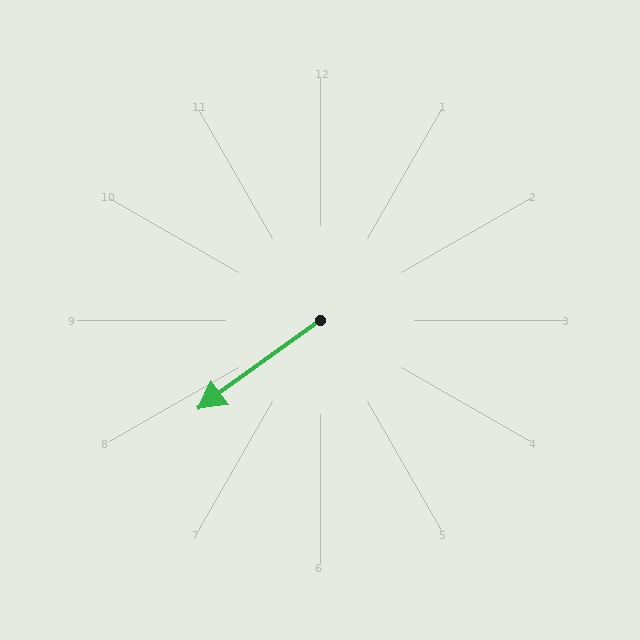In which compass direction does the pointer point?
Southwest.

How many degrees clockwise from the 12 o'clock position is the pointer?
Approximately 234 degrees.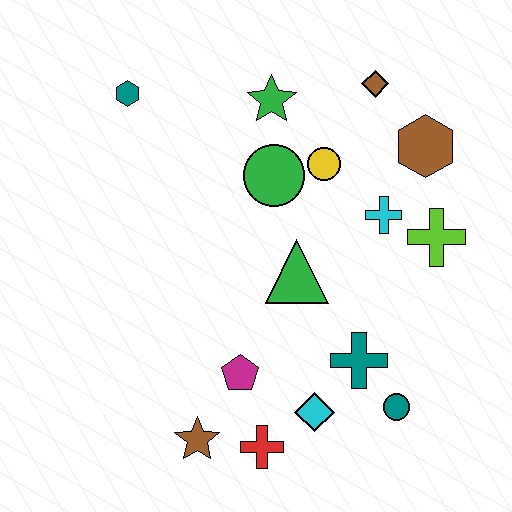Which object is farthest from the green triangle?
The teal hexagon is farthest from the green triangle.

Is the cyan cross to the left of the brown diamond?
No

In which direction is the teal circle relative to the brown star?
The teal circle is to the right of the brown star.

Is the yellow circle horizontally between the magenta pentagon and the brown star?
No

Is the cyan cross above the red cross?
Yes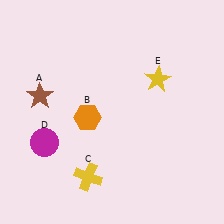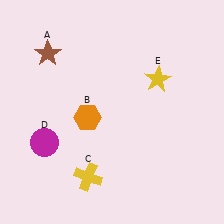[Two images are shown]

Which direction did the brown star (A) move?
The brown star (A) moved up.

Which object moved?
The brown star (A) moved up.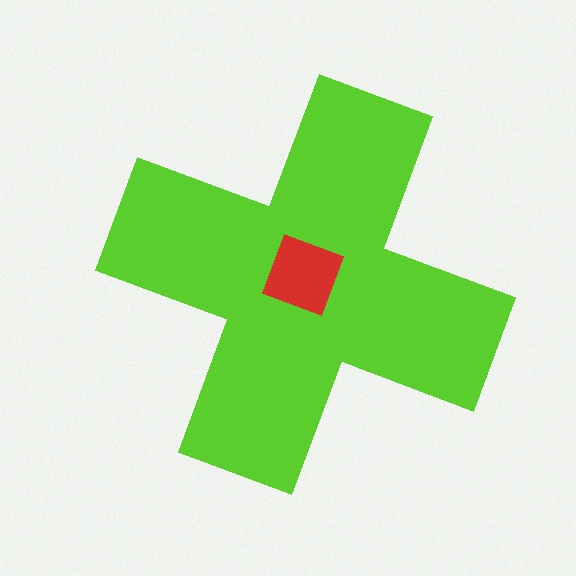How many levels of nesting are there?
2.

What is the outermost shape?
The lime cross.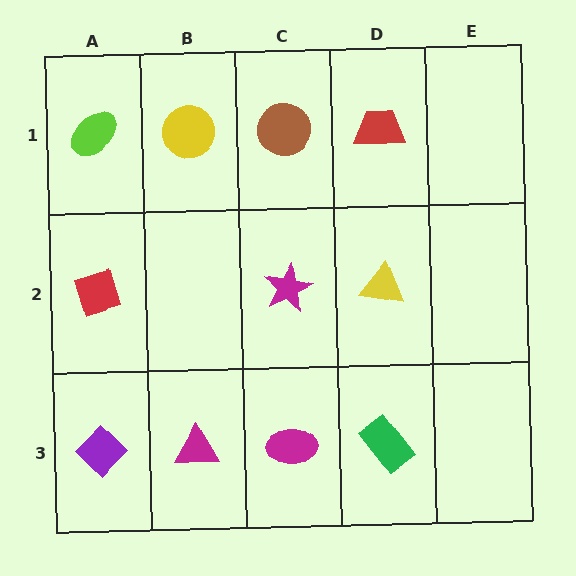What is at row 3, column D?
A green rectangle.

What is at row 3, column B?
A magenta triangle.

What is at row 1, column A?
A lime ellipse.